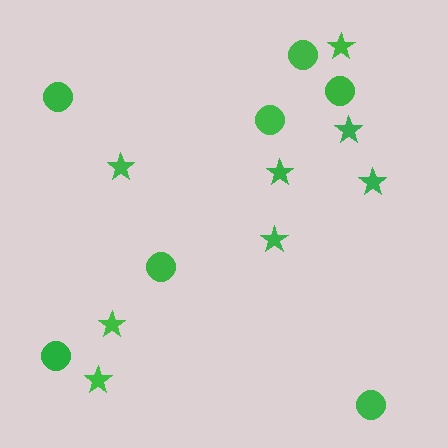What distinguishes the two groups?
There are 2 groups: one group of stars (8) and one group of circles (7).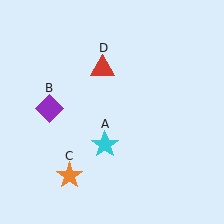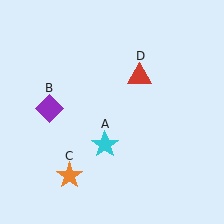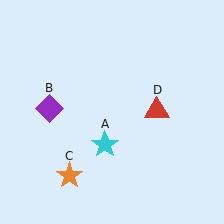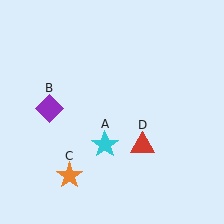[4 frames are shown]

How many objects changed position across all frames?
1 object changed position: red triangle (object D).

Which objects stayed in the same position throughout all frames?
Cyan star (object A) and purple diamond (object B) and orange star (object C) remained stationary.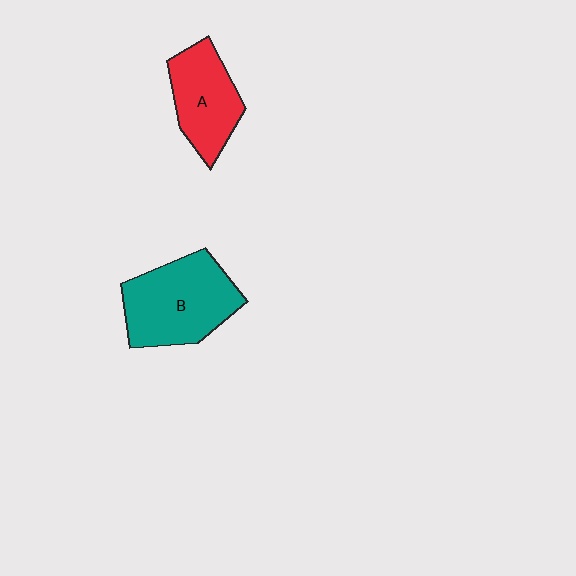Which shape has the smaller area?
Shape A (red).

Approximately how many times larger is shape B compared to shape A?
Approximately 1.4 times.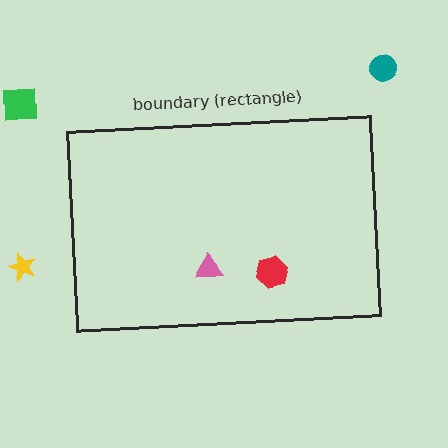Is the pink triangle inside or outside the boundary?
Inside.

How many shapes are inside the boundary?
2 inside, 3 outside.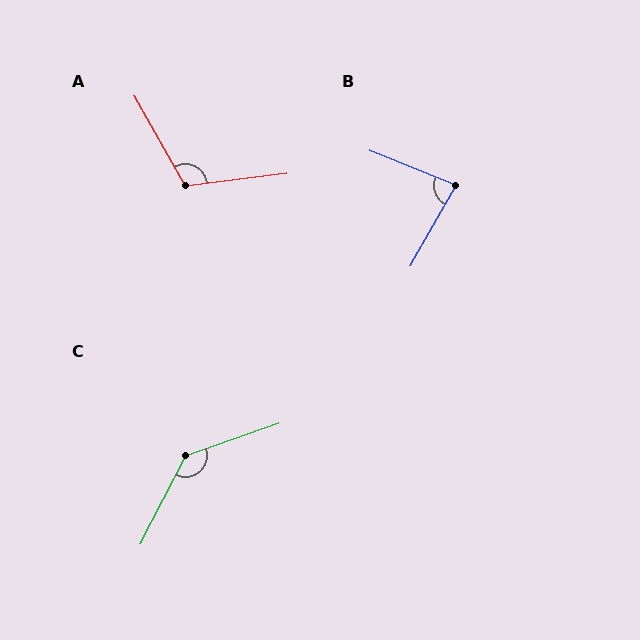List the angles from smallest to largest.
B (82°), A (113°), C (136°).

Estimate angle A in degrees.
Approximately 113 degrees.